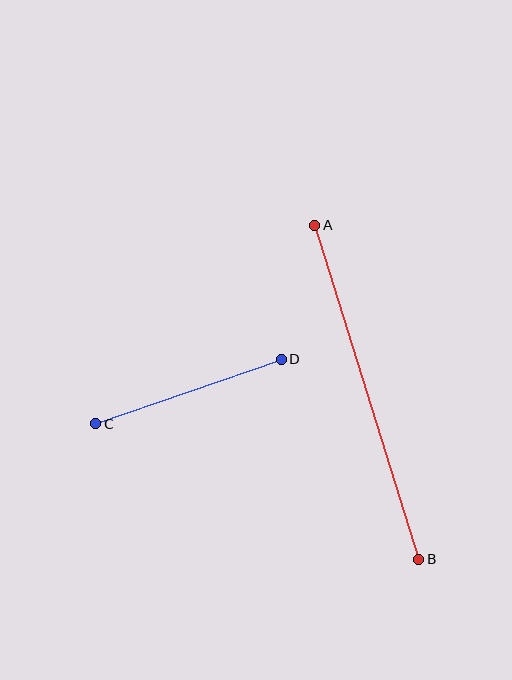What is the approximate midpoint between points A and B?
The midpoint is at approximately (367, 392) pixels.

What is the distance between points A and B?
The distance is approximately 349 pixels.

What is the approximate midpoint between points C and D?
The midpoint is at approximately (189, 391) pixels.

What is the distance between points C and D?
The distance is approximately 196 pixels.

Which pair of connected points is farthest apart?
Points A and B are farthest apart.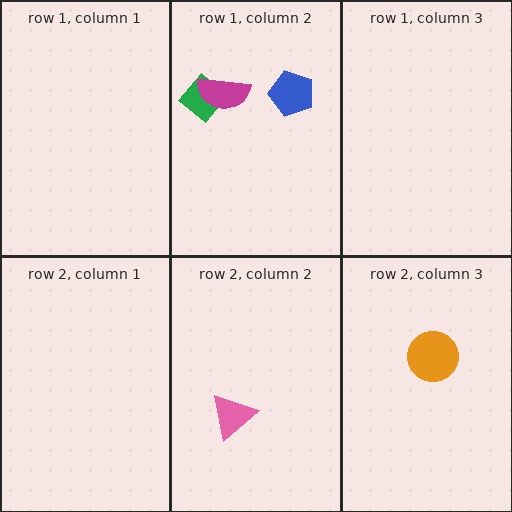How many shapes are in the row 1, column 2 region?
3.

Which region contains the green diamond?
The row 1, column 2 region.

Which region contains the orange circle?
The row 2, column 3 region.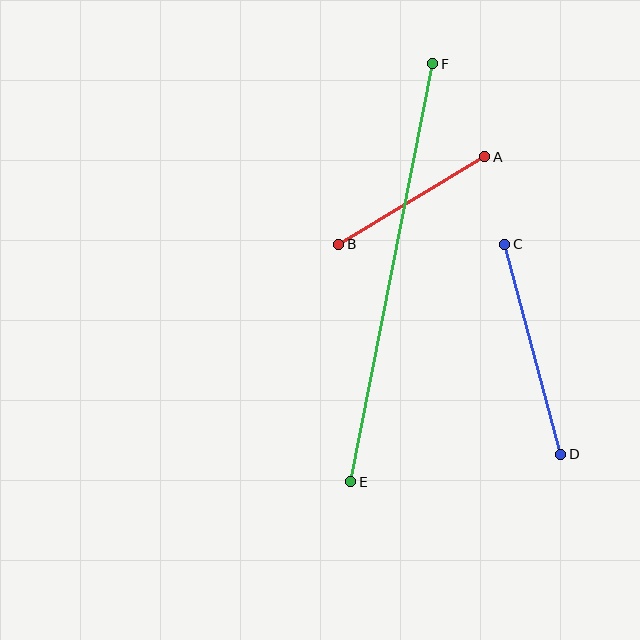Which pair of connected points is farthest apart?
Points E and F are farthest apart.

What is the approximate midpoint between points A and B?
The midpoint is at approximately (412, 200) pixels.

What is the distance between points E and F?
The distance is approximately 426 pixels.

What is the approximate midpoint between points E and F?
The midpoint is at approximately (392, 273) pixels.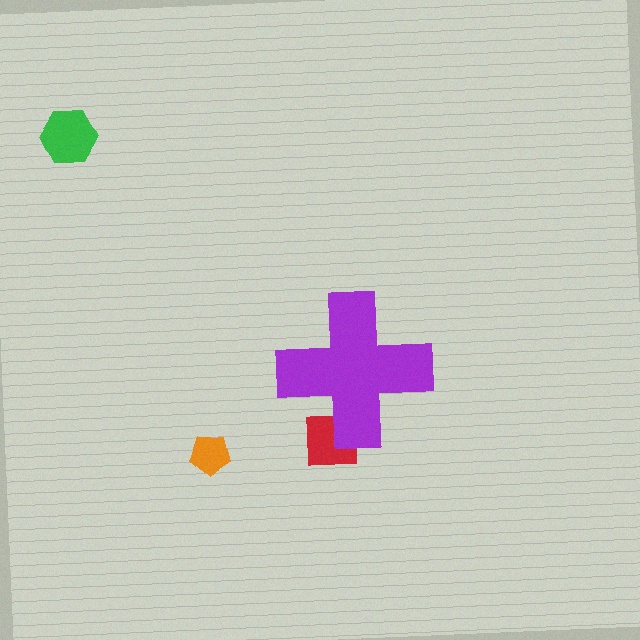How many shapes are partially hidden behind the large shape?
1 shape is partially hidden.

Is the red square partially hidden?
Yes, the red square is partially hidden behind the purple cross.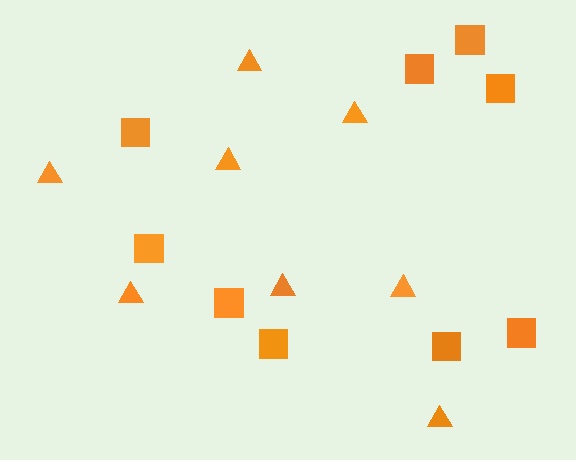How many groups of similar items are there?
There are 2 groups: one group of squares (9) and one group of triangles (8).